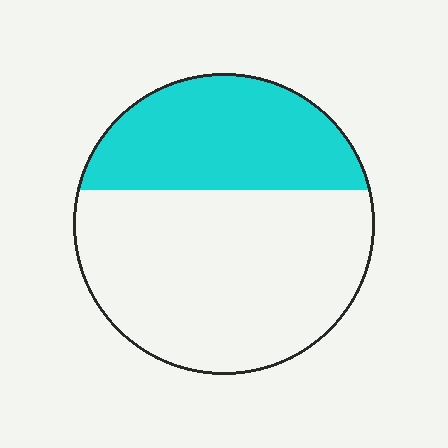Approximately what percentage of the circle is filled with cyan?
Approximately 35%.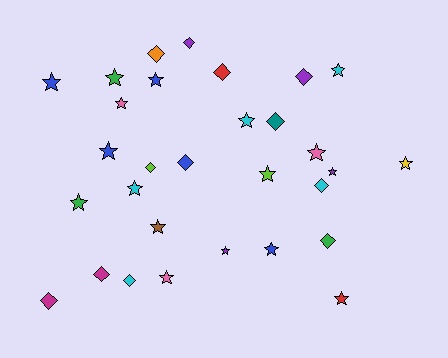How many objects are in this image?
There are 30 objects.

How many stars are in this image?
There are 18 stars.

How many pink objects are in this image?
There are 3 pink objects.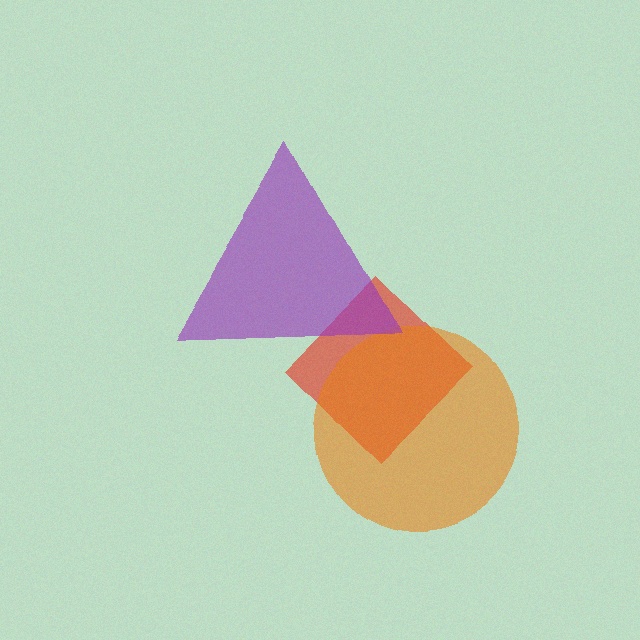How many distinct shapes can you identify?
There are 3 distinct shapes: a red diamond, an orange circle, a purple triangle.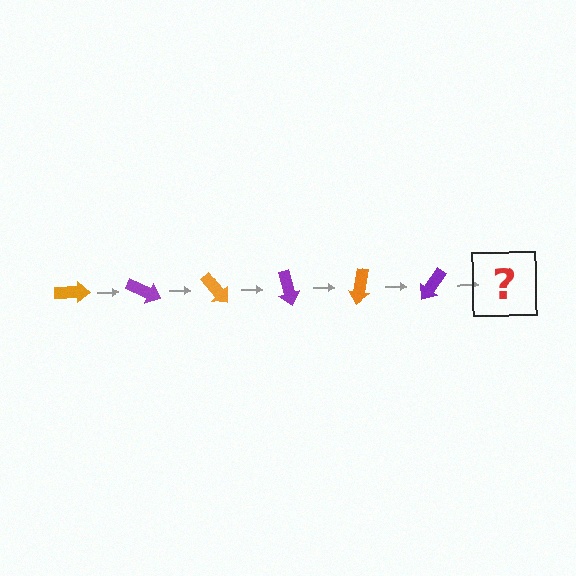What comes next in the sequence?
The next element should be an orange arrow, rotated 150 degrees from the start.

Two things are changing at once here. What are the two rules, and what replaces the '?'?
The two rules are that it rotates 25 degrees each step and the color cycles through orange and purple. The '?' should be an orange arrow, rotated 150 degrees from the start.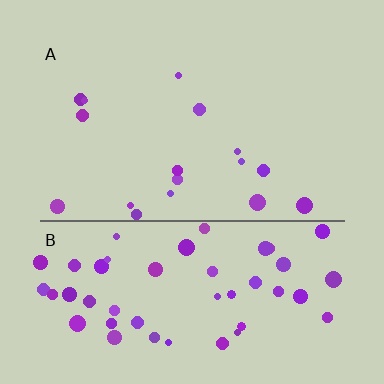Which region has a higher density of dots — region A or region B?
B (the bottom).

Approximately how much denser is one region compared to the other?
Approximately 3.2× — region B over region A.